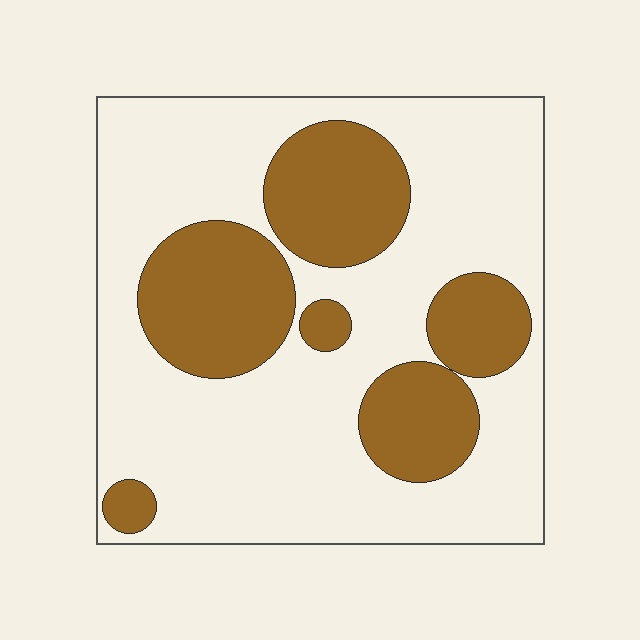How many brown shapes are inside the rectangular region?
6.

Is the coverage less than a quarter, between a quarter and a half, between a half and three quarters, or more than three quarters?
Between a quarter and a half.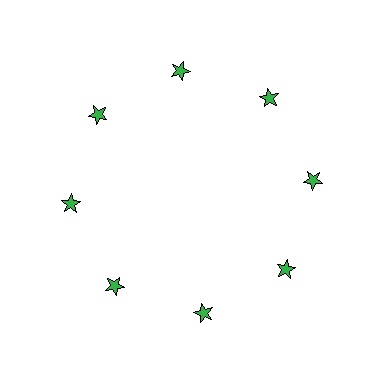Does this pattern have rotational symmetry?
Yes, this pattern has 8-fold rotational symmetry. It looks the same after rotating 45 degrees around the center.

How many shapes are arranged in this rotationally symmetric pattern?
There are 8 shapes, arranged in 8 groups of 1.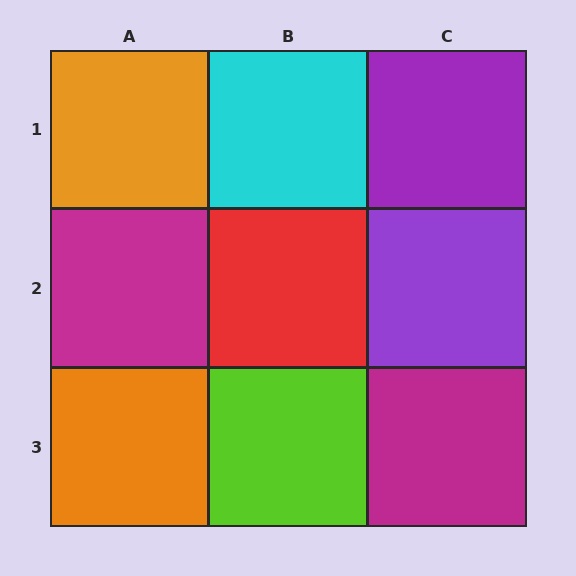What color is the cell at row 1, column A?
Orange.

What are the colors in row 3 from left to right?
Orange, lime, magenta.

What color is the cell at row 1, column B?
Cyan.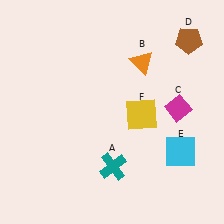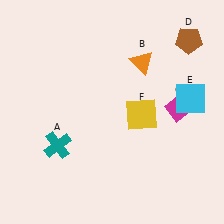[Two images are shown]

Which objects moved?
The objects that moved are: the teal cross (A), the cyan square (E).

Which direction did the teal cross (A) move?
The teal cross (A) moved left.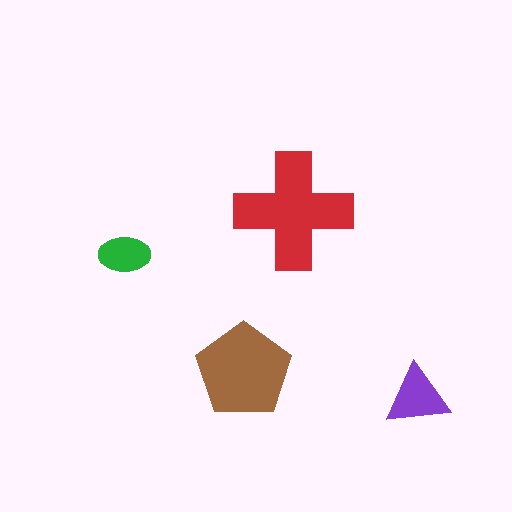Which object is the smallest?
The green ellipse.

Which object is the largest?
The red cross.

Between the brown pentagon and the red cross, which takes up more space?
The red cross.